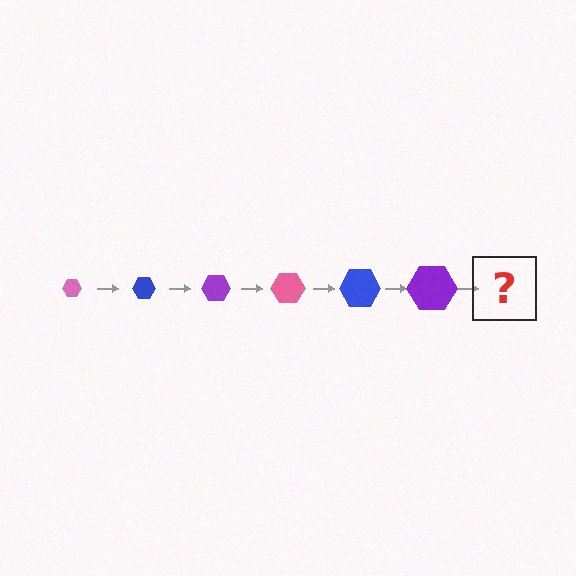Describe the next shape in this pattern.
It should be a pink hexagon, larger than the previous one.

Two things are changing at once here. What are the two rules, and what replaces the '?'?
The two rules are that the hexagon grows larger each step and the color cycles through pink, blue, and purple. The '?' should be a pink hexagon, larger than the previous one.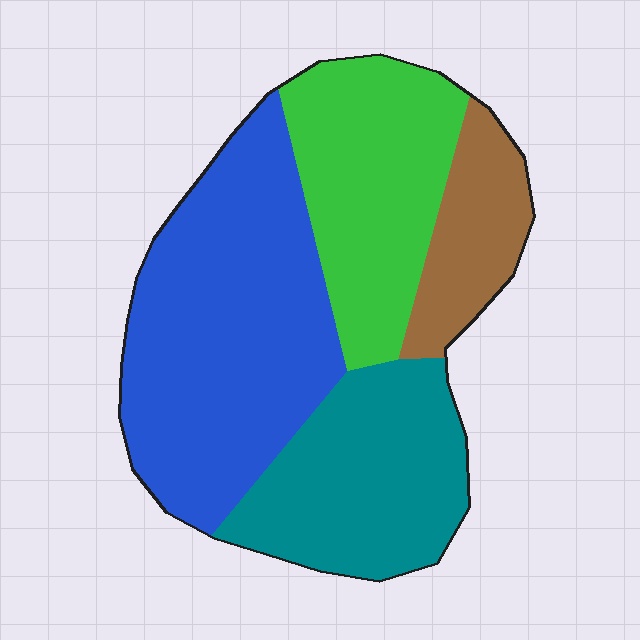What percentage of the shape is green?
Green takes up about one quarter (1/4) of the shape.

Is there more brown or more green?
Green.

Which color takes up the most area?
Blue, at roughly 40%.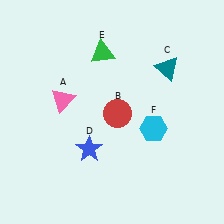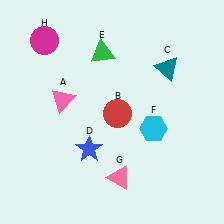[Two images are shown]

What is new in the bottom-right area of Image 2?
A pink triangle (G) was added in the bottom-right area of Image 2.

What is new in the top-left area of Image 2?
A magenta circle (H) was added in the top-left area of Image 2.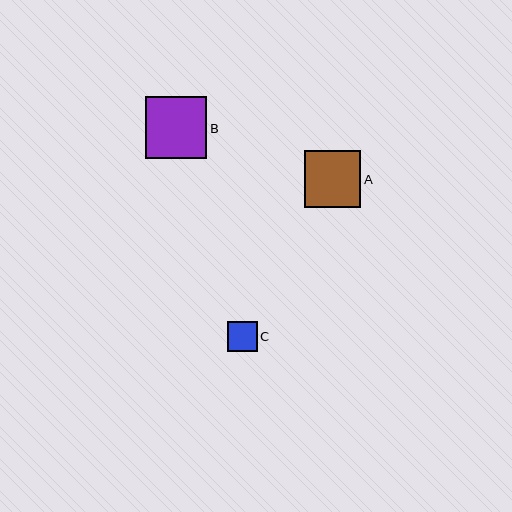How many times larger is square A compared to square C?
Square A is approximately 1.9 times the size of square C.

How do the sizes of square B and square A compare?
Square B and square A are approximately the same size.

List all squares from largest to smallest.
From largest to smallest: B, A, C.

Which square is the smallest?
Square C is the smallest with a size of approximately 30 pixels.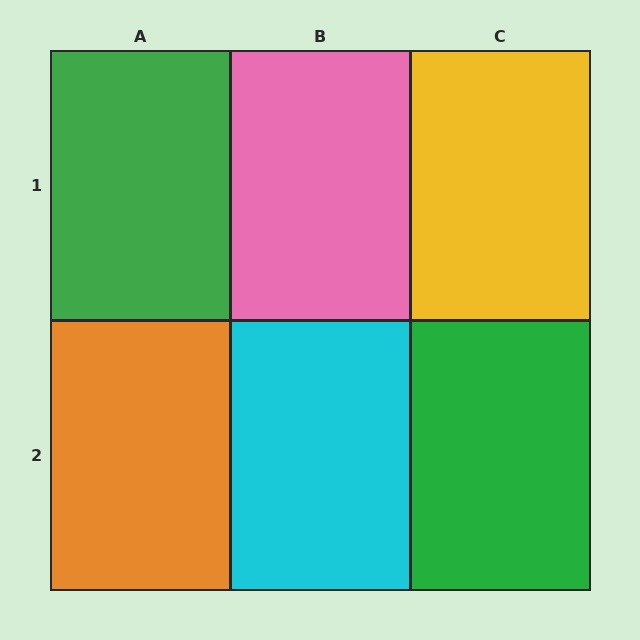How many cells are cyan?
1 cell is cyan.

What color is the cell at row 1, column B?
Pink.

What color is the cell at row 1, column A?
Green.